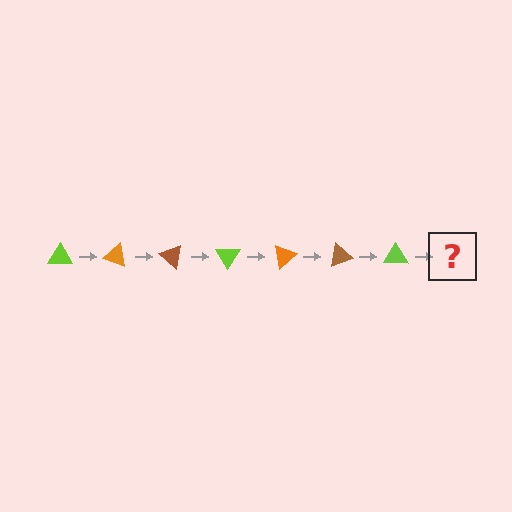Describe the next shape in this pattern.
It should be an orange triangle, rotated 140 degrees from the start.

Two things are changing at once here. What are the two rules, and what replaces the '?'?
The two rules are that it rotates 20 degrees each step and the color cycles through lime, orange, and brown. The '?' should be an orange triangle, rotated 140 degrees from the start.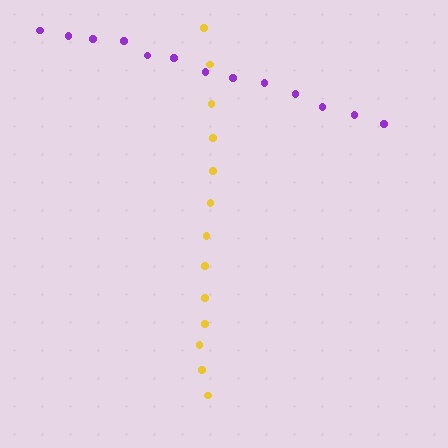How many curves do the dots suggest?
There are 2 distinct paths.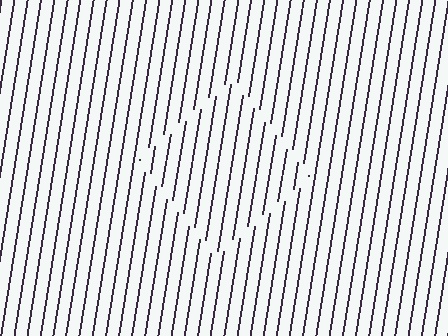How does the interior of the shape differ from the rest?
The interior of the shape contains the same grating, shifted by half a period — the contour is defined by the phase discontinuity where line-ends from the inner and outer gratings abut.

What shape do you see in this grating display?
An illusory square. The interior of the shape contains the same grating, shifted by half a period — the contour is defined by the phase discontinuity where line-ends from the inner and outer gratings abut.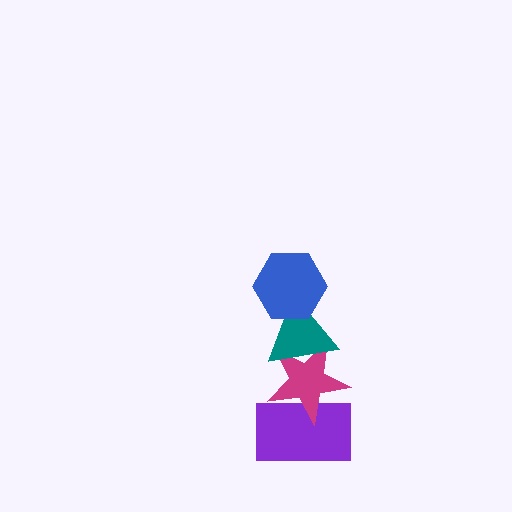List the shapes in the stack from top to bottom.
From top to bottom: the blue hexagon, the teal triangle, the magenta star, the purple rectangle.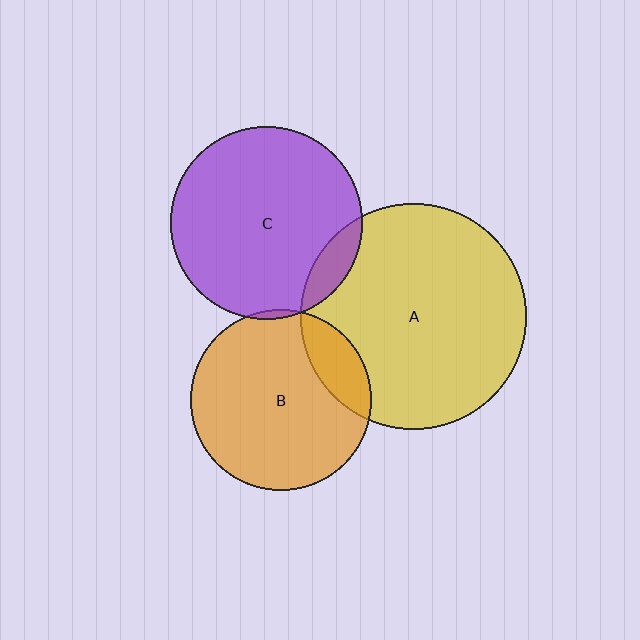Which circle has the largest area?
Circle A (yellow).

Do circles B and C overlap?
Yes.